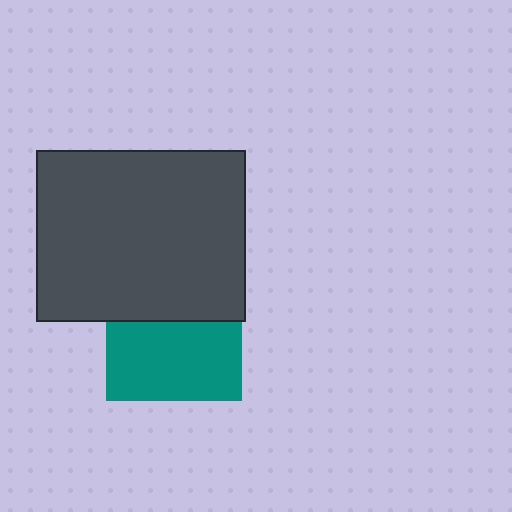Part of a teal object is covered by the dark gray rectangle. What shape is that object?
It is a square.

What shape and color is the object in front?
The object in front is a dark gray rectangle.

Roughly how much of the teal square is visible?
About half of it is visible (roughly 59%).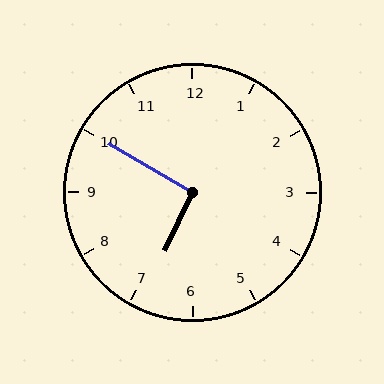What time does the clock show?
6:50.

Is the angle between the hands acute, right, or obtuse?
It is right.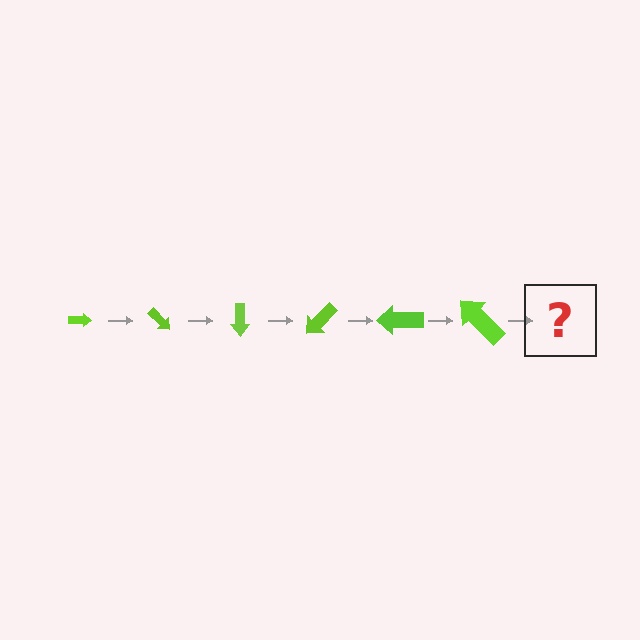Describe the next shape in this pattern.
It should be an arrow, larger than the previous one and rotated 270 degrees from the start.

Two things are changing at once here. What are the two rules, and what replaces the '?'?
The two rules are that the arrow grows larger each step and it rotates 45 degrees each step. The '?' should be an arrow, larger than the previous one and rotated 270 degrees from the start.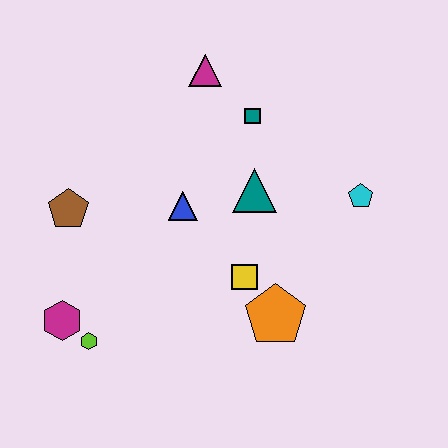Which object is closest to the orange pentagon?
The yellow square is closest to the orange pentagon.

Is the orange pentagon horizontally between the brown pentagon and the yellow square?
No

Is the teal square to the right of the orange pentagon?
No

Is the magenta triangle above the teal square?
Yes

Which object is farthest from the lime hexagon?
The cyan pentagon is farthest from the lime hexagon.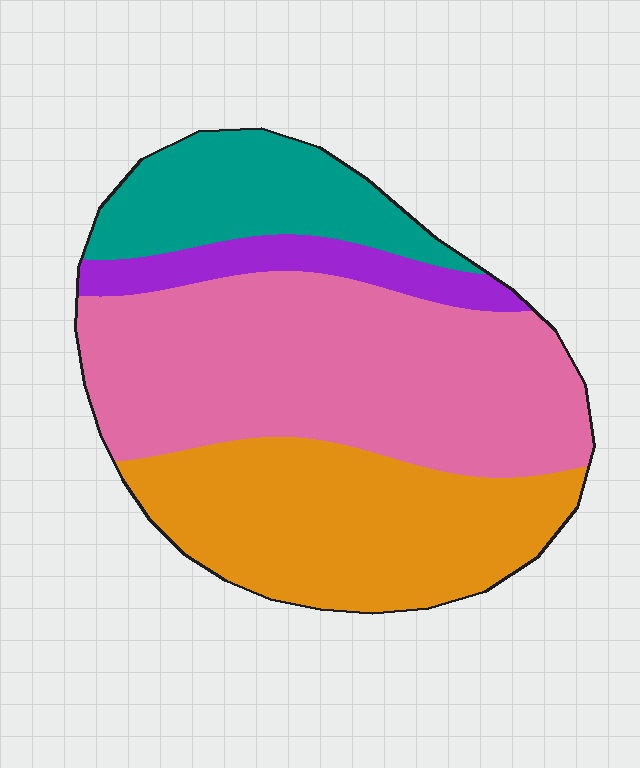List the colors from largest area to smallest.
From largest to smallest: pink, orange, teal, purple.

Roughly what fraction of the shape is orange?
Orange covers 31% of the shape.